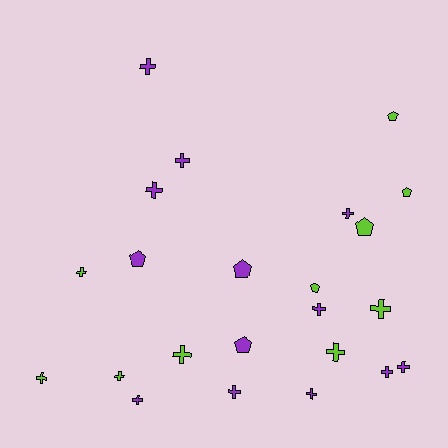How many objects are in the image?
There are 23 objects.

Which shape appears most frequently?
Cross, with 16 objects.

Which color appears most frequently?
Purple, with 13 objects.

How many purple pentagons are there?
There are 3 purple pentagons.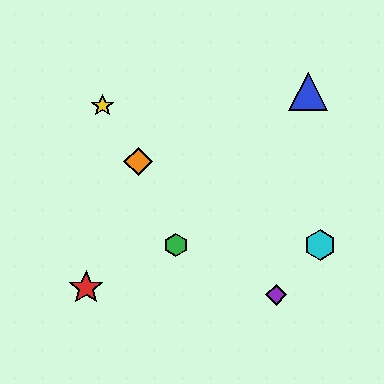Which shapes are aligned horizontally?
The green hexagon, the cyan hexagon are aligned horizontally.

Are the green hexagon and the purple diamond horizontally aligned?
No, the green hexagon is at y≈245 and the purple diamond is at y≈295.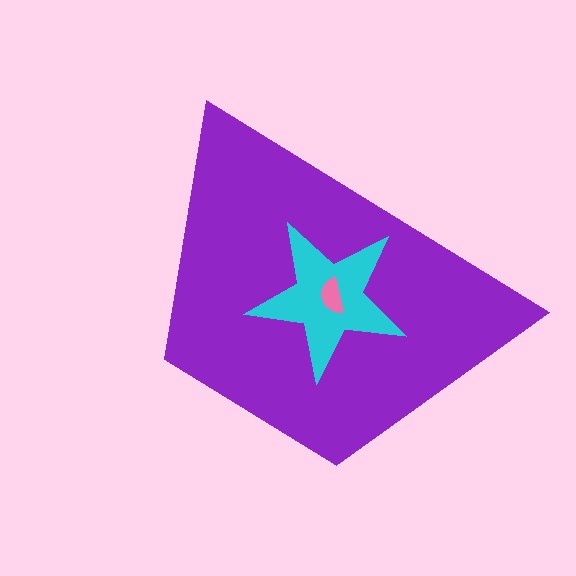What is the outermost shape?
The purple trapezoid.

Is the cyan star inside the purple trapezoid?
Yes.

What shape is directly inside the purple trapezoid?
The cyan star.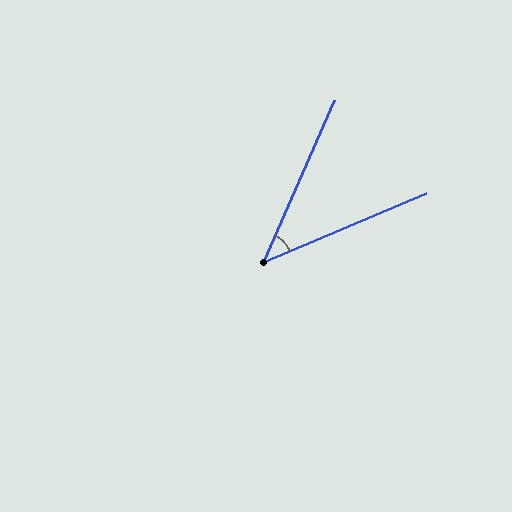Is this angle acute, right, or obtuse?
It is acute.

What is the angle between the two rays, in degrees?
Approximately 44 degrees.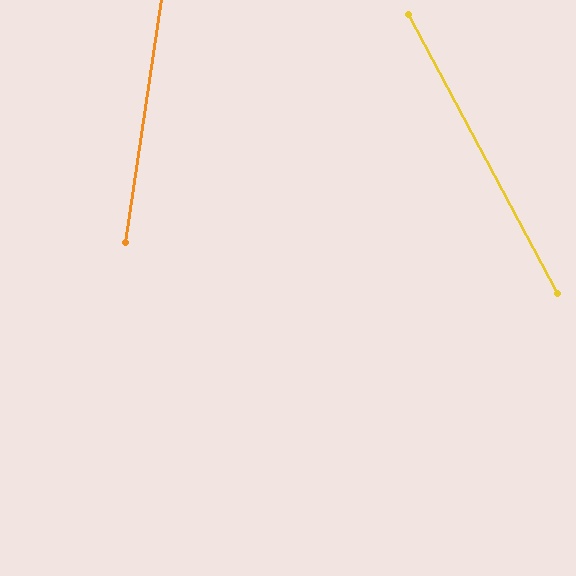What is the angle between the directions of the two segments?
Approximately 37 degrees.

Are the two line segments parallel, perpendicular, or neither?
Neither parallel nor perpendicular — they differ by about 37°.